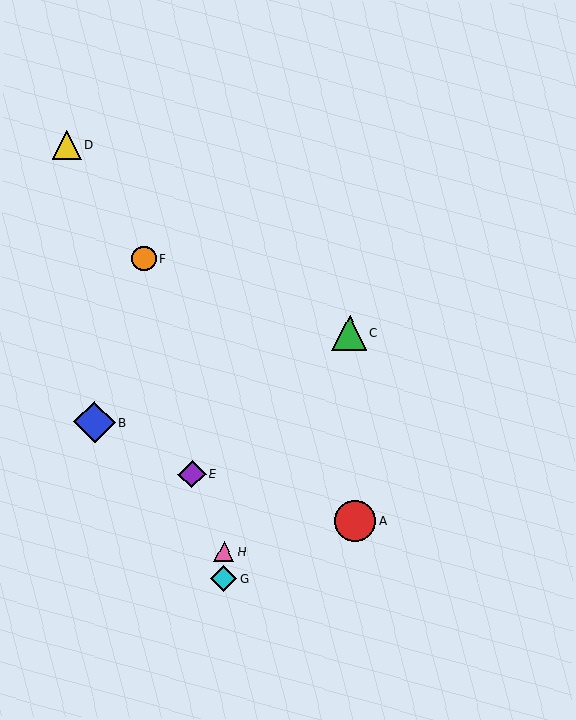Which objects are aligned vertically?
Objects G, H are aligned vertically.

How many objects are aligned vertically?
2 objects (G, H) are aligned vertically.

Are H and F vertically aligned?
No, H is at x≈224 and F is at x≈144.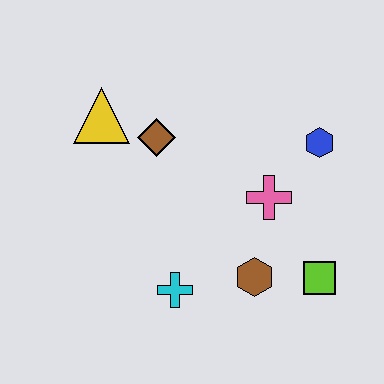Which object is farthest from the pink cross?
The yellow triangle is farthest from the pink cross.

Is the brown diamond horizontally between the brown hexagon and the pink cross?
No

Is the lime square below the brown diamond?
Yes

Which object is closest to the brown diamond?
The yellow triangle is closest to the brown diamond.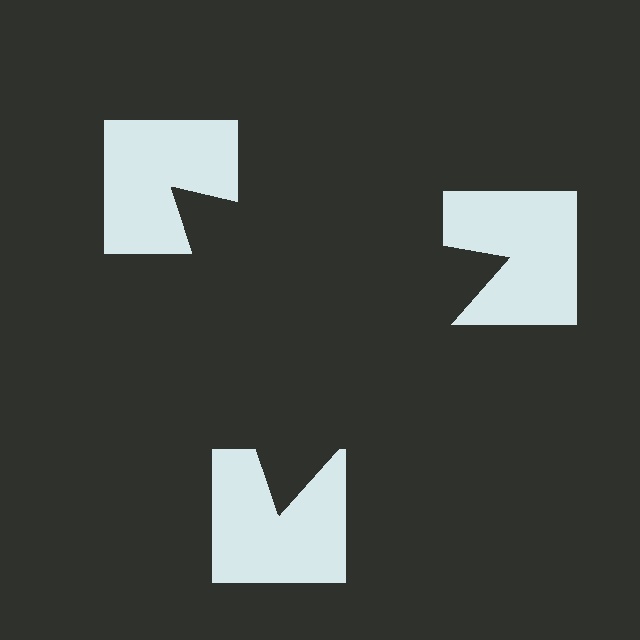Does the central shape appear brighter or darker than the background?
It typically appears slightly darker than the background, even though no actual brightness change is drawn.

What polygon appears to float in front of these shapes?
An illusory triangle — its edges are inferred from the aligned wedge cuts in the notched squares, not physically drawn.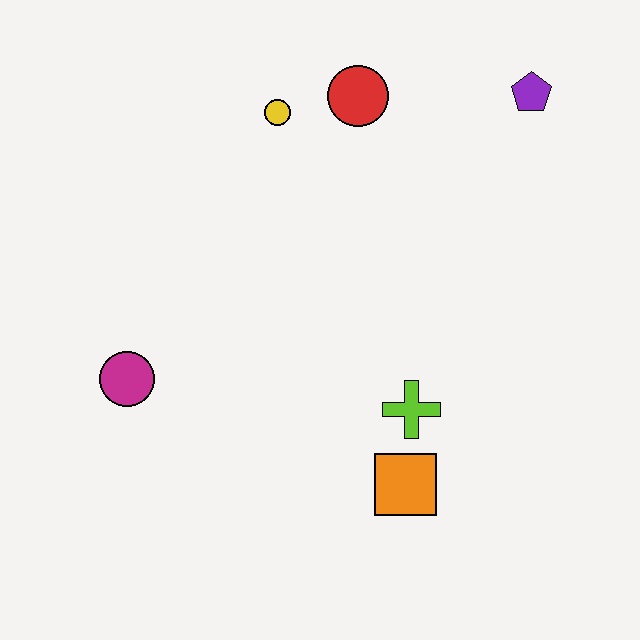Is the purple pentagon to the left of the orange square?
No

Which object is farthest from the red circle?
The orange square is farthest from the red circle.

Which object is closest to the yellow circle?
The red circle is closest to the yellow circle.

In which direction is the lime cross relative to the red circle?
The lime cross is below the red circle.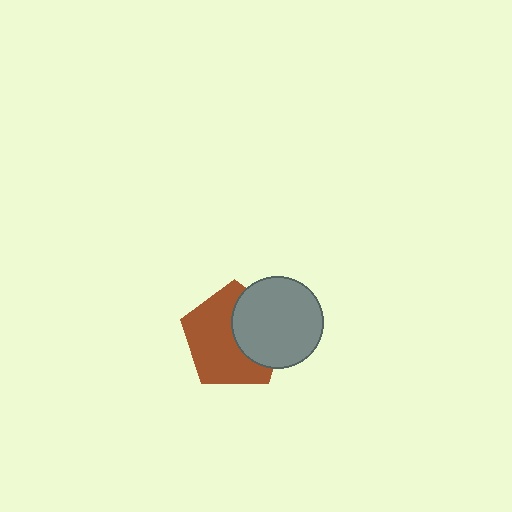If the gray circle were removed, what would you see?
You would see the complete brown pentagon.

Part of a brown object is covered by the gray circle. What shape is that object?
It is a pentagon.